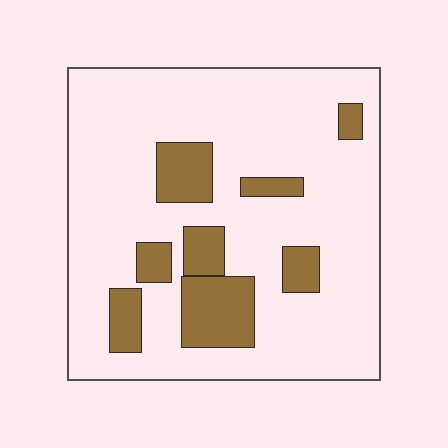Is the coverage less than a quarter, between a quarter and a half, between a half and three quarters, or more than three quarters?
Less than a quarter.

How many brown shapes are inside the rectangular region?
8.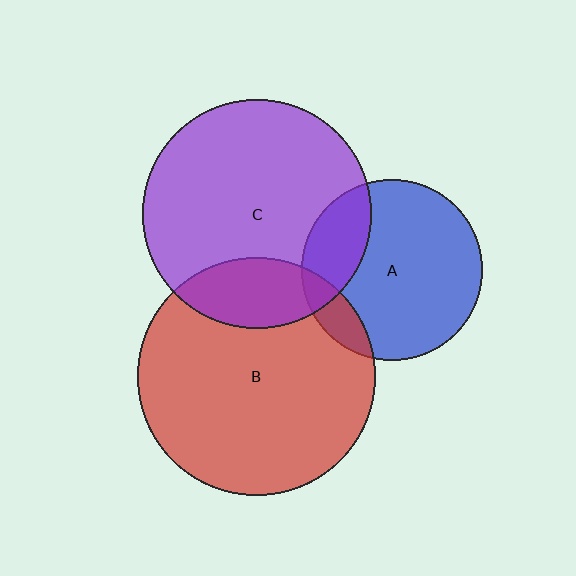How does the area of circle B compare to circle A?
Approximately 1.7 times.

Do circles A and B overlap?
Yes.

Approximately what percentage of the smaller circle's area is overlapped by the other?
Approximately 10%.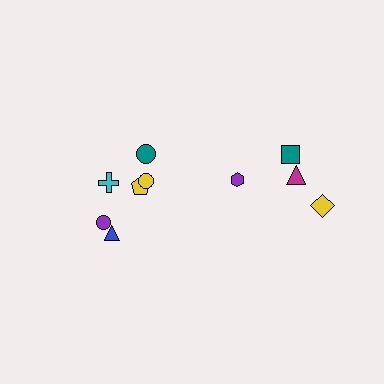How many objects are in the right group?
There are 4 objects.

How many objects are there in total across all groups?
There are 10 objects.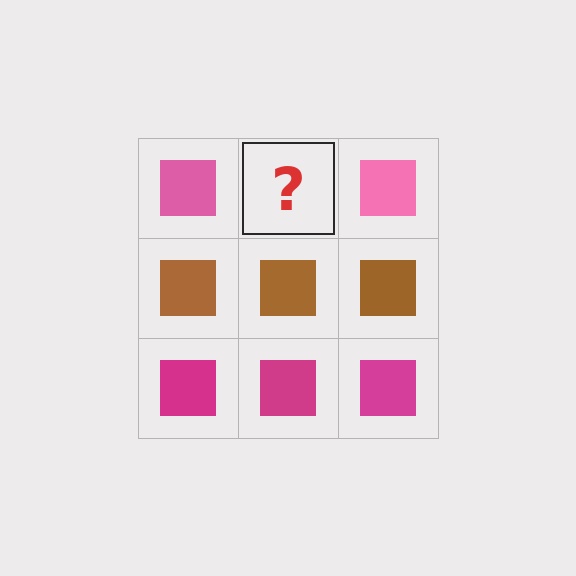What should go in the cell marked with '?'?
The missing cell should contain a pink square.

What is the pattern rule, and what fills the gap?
The rule is that each row has a consistent color. The gap should be filled with a pink square.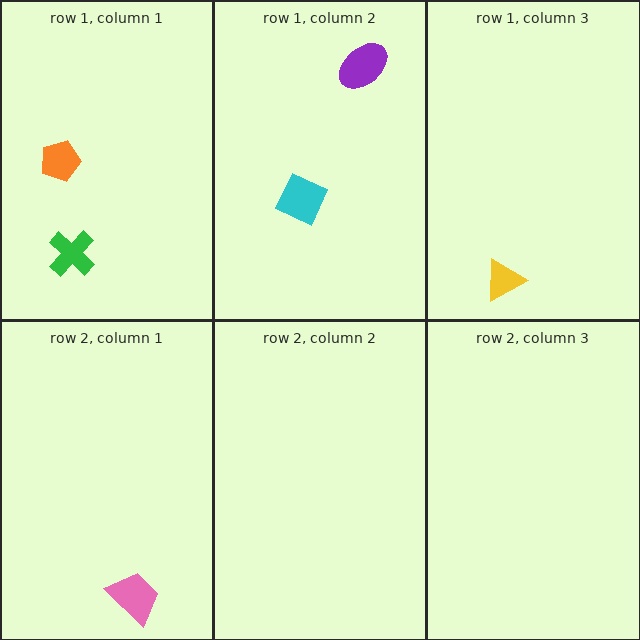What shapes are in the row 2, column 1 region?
The pink trapezoid.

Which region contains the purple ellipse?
The row 1, column 2 region.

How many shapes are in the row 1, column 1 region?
2.